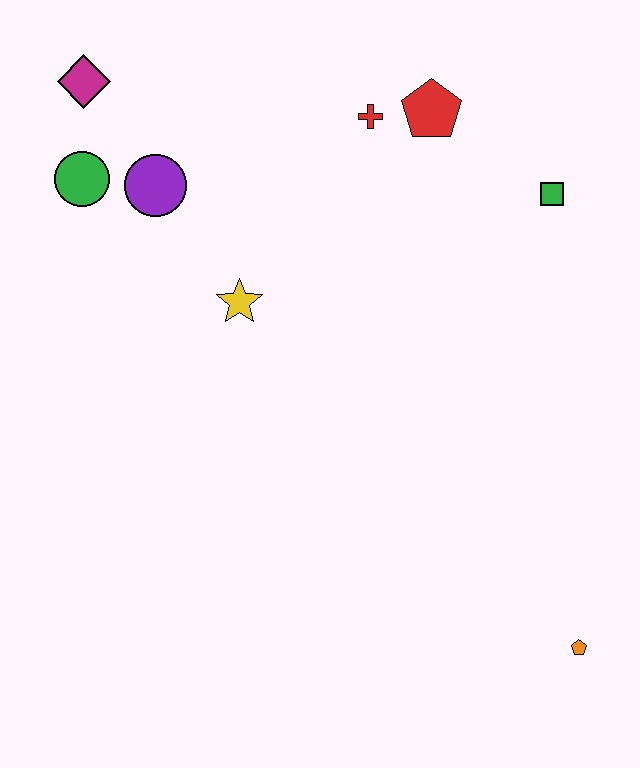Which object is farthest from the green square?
The magenta diamond is farthest from the green square.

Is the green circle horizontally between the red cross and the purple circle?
No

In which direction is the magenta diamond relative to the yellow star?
The magenta diamond is above the yellow star.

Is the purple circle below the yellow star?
No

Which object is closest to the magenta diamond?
The green circle is closest to the magenta diamond.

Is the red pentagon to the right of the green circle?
Yes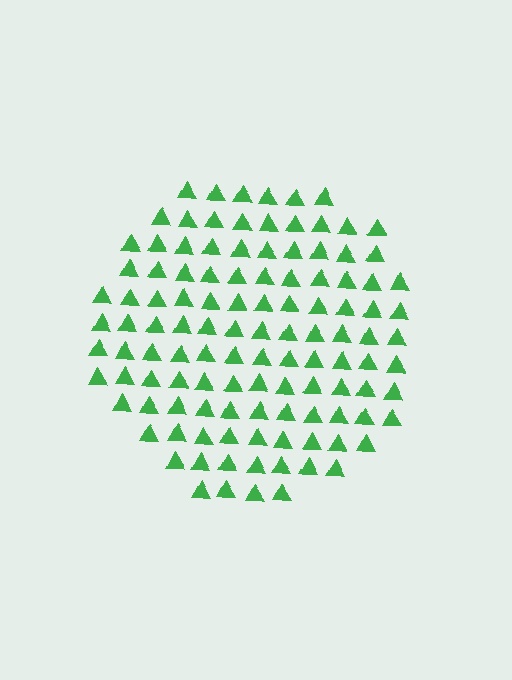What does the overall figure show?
The overall figure shows a circle.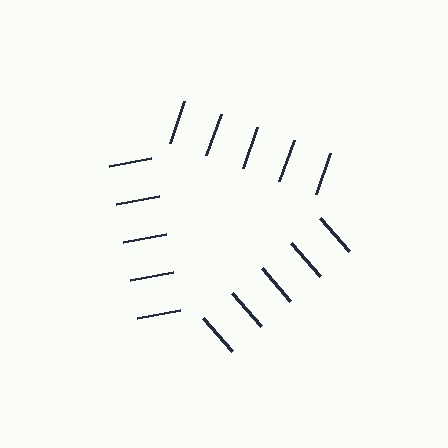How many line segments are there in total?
15 — 5 along each of the 3 edges.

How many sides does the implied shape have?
3 sides — the line-ends trace a triangle.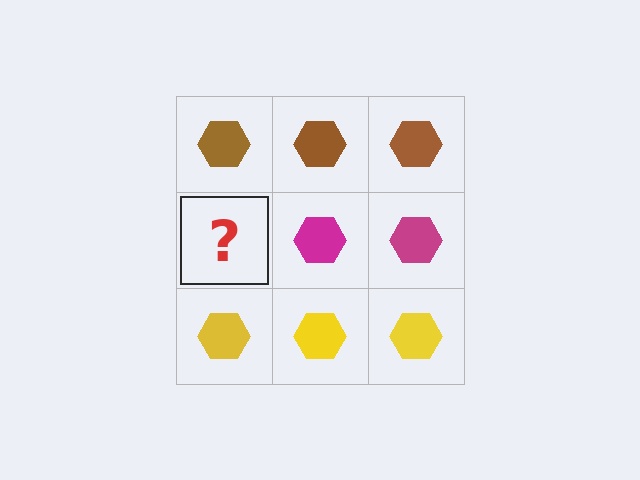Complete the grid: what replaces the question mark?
The question mark should be replaced with a magenta hexagon.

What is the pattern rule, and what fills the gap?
The rule is that each row has a consistent color. The gap should be filled with a magenta hexagon.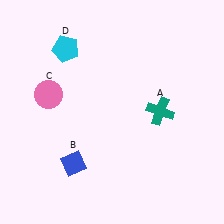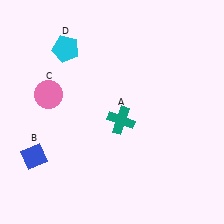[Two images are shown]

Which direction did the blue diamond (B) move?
The blue diamond (B) moved left.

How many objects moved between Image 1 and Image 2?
2 objects moved between the two images.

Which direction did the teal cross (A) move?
The teal cross (A) moved left.